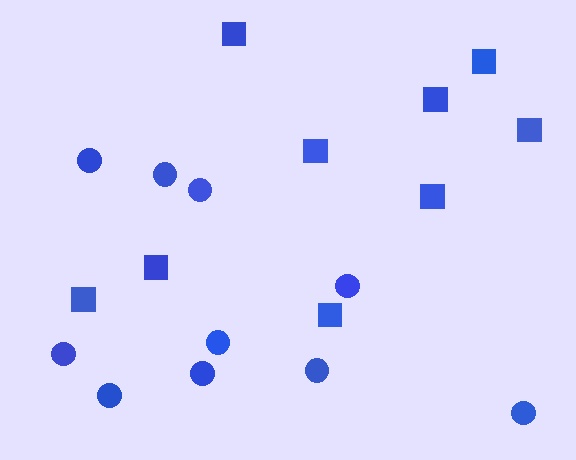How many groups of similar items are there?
There are 2 groups: one group of squares (9) and one group of circles (10).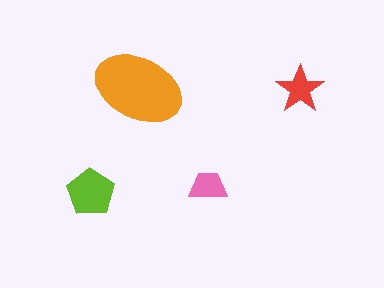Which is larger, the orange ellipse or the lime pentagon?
The orange ellipse.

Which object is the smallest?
The pink trapezoid.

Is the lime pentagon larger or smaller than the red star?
Larger.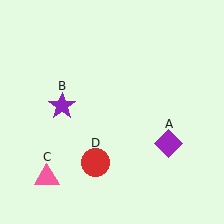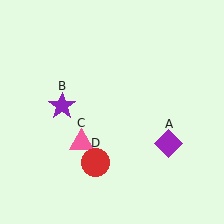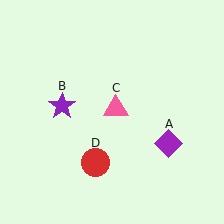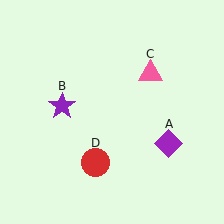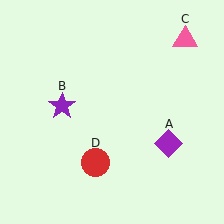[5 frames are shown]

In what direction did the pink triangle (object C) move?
The pink triangle (object C) moved up and to the right.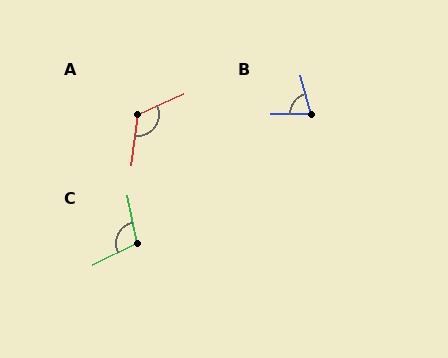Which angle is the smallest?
B, at approximately 76 degrees.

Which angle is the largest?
A, at approximately 122 degrees.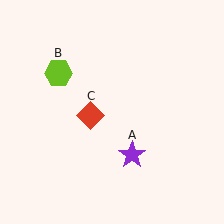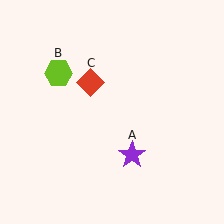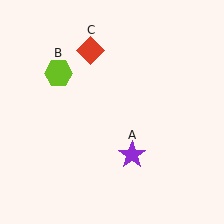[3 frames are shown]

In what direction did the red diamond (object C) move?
The red diamond (object C) moved up.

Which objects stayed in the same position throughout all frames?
Purple star (object A) and lime hexagon (object B) remained stationary.